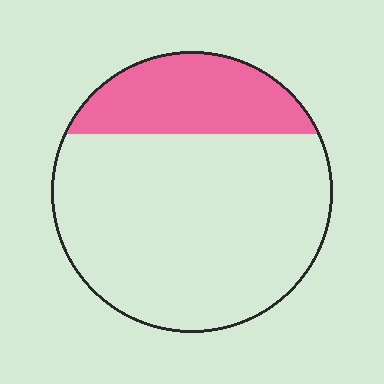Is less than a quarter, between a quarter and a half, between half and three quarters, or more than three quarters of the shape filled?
Less than a quarter.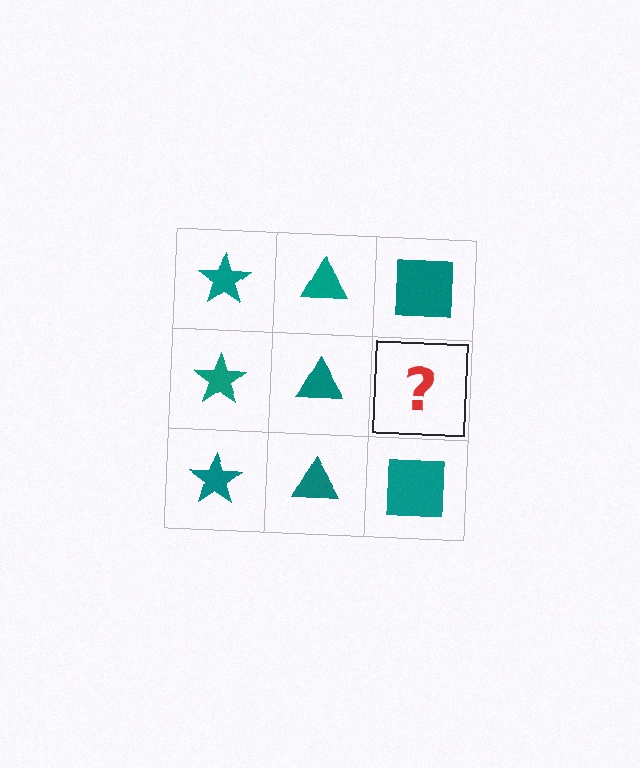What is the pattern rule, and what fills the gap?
The rule is that each column has a consistent shape. The gap should be filled with a teal square.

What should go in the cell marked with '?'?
The missing cell should contain a teal square.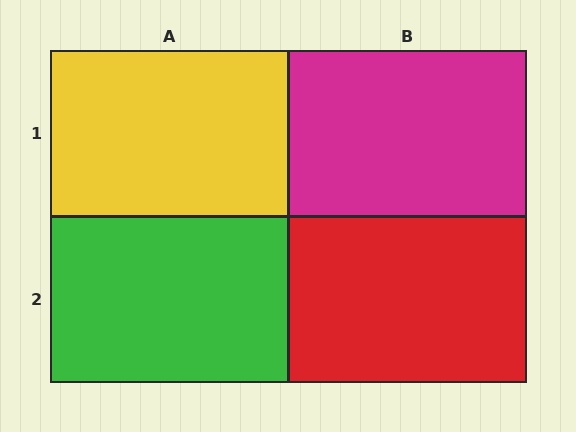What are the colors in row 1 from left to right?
Yellow, magenta.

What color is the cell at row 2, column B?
Red.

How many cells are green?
1 cell is green.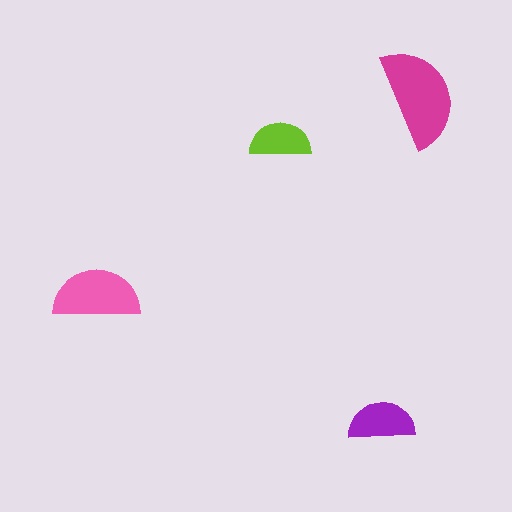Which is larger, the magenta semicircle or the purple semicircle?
The magenta one.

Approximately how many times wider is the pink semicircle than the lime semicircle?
About 1.5 times wider.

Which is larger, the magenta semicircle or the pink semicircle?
The magenta one.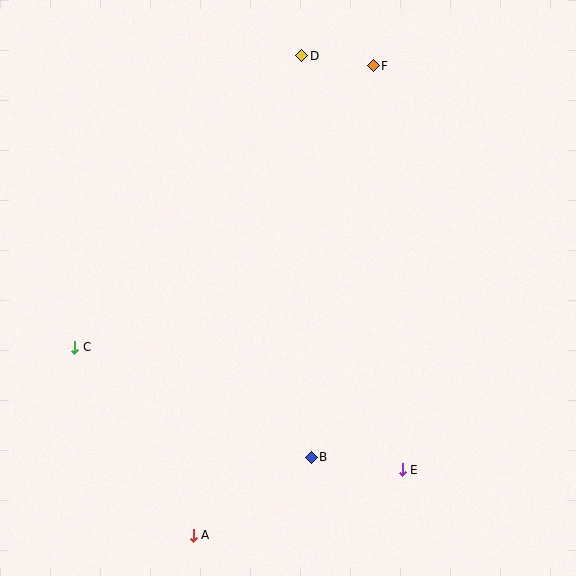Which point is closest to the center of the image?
Point B at (311, 457) is closest to the center.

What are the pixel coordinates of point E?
Point E is at (402, 470).